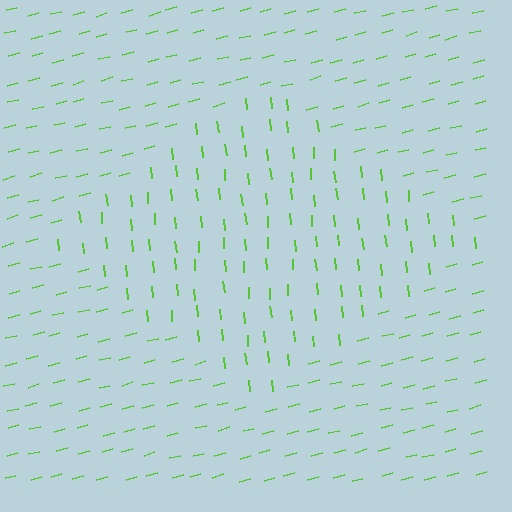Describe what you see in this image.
The image is filled with small lime line segments. A diamond region in the image has lines oriented differently from the surrounding lines, creating a visible texture boundary.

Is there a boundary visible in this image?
Yes, there is a texture boundary formed by a change in line orientation.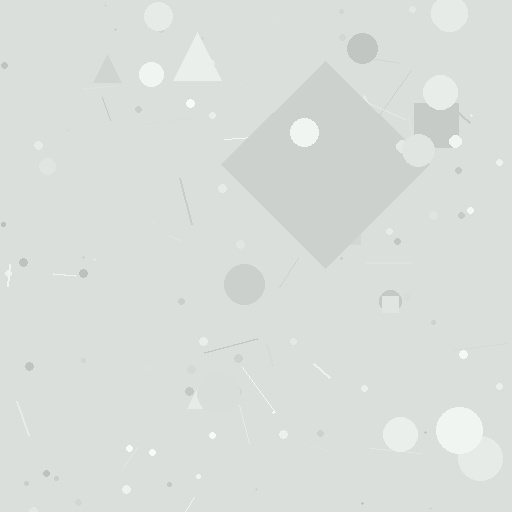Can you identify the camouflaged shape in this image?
The camouflaged shape is a diamond.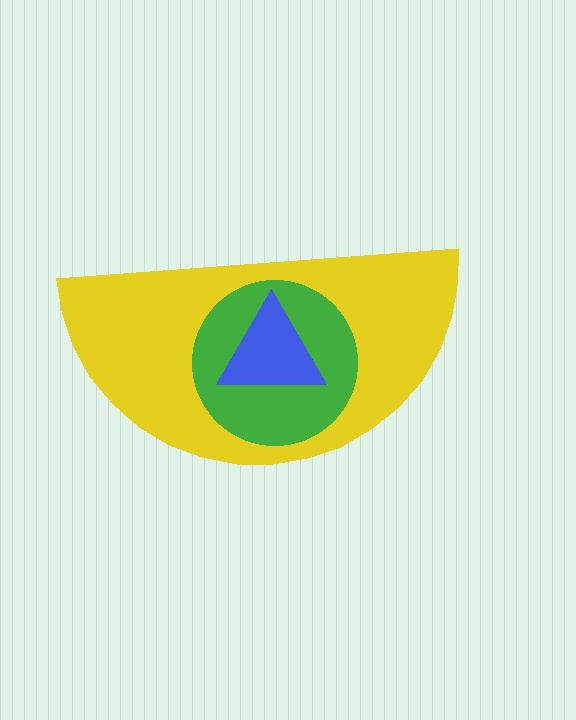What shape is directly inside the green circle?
The blue triangle.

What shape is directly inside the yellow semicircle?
The green circle.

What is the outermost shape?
The yellow semicircle.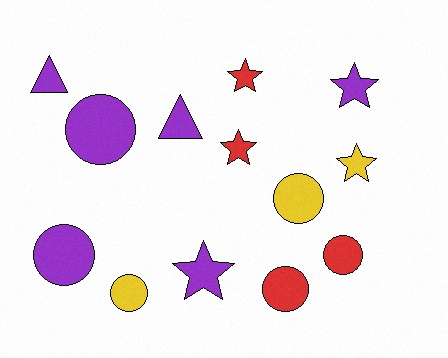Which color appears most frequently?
Purple, with 6 objects.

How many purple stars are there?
There are 2 purple stars.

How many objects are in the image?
There are 13 objects.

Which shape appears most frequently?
Circle, with 6 objects.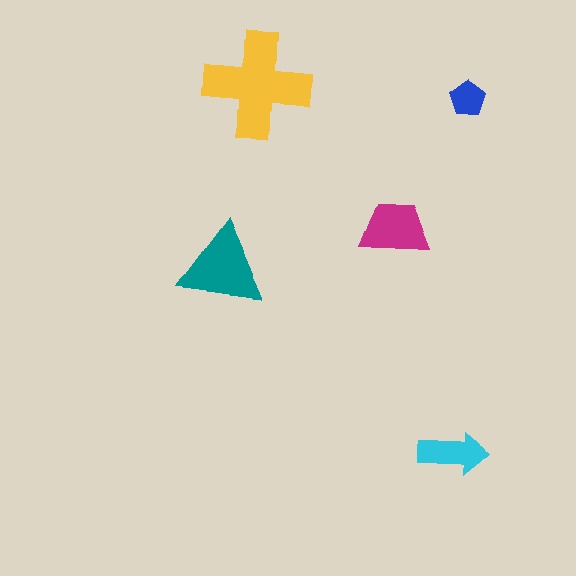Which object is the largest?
The yellow cross.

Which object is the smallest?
The blue pentagon.